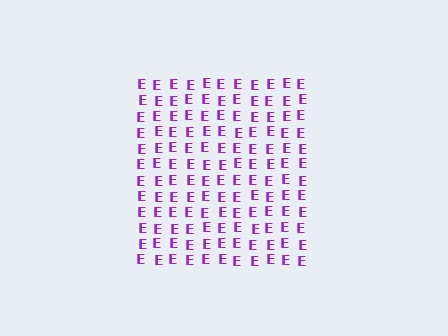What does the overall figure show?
The overall figure shows a square.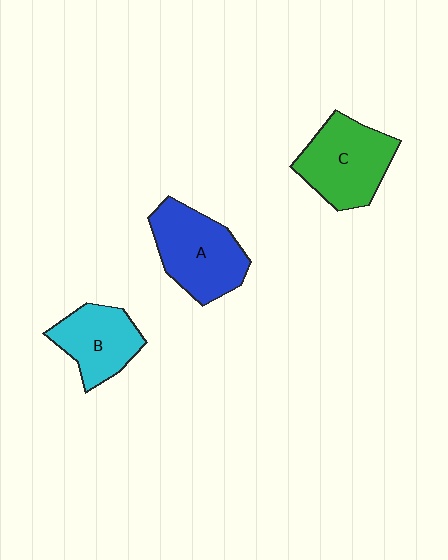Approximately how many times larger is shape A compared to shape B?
Approximately 1.3 times.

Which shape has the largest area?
Shape A (blue).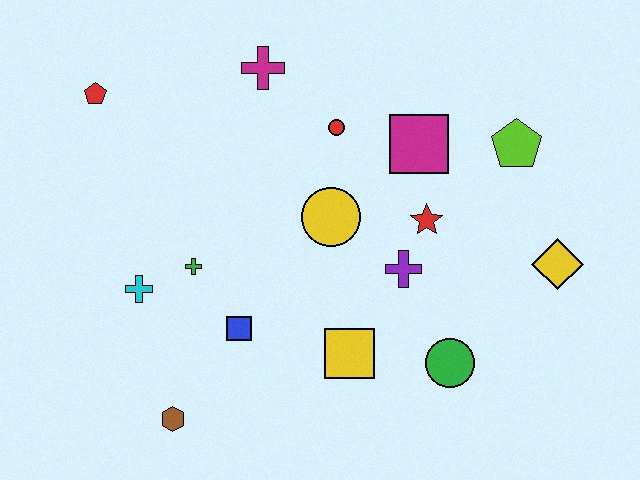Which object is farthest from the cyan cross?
The yellow diamond is farthest from the cyan cross.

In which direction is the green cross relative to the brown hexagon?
The green cross is above the brown hexagon.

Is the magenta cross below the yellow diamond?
No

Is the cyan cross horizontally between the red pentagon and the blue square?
Yes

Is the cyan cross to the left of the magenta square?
Yes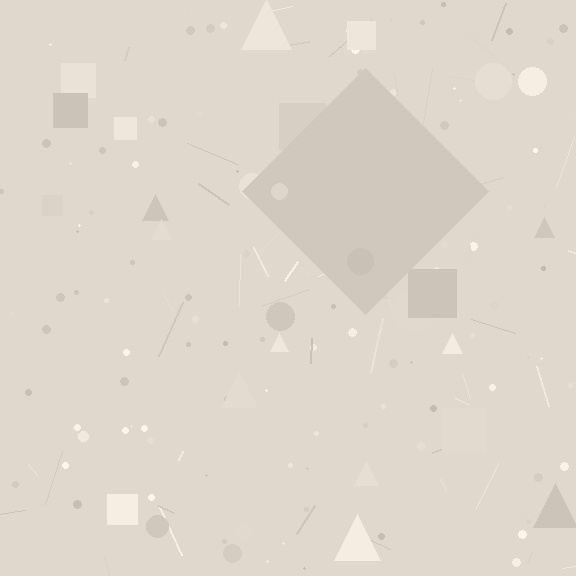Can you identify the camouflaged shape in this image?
The camouflaged shape is a diamond.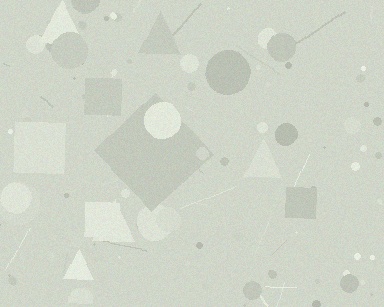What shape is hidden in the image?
A diamond is hidden in the image.